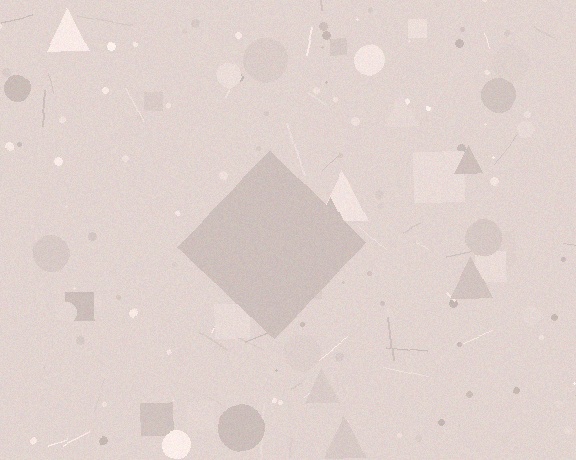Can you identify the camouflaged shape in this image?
The camouflaged shape is a diamond.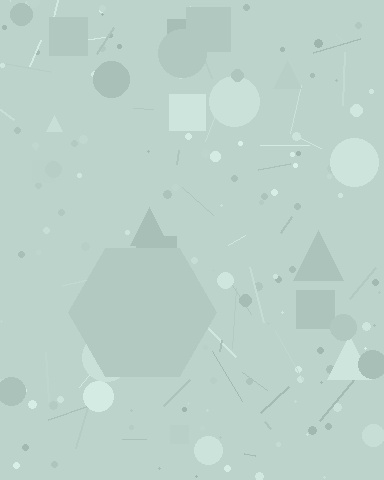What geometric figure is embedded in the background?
A hexagon is embedded in the background.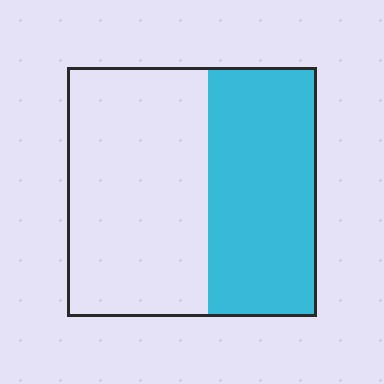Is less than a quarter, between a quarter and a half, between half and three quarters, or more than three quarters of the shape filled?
Between a quarter and a half.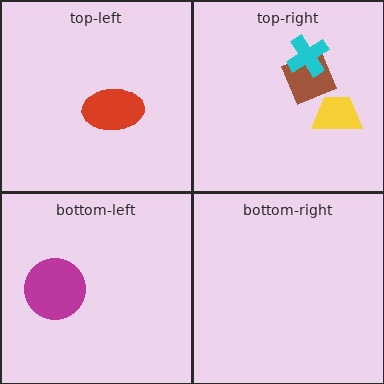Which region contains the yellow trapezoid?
The top-right region.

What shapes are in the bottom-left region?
The magenta circle.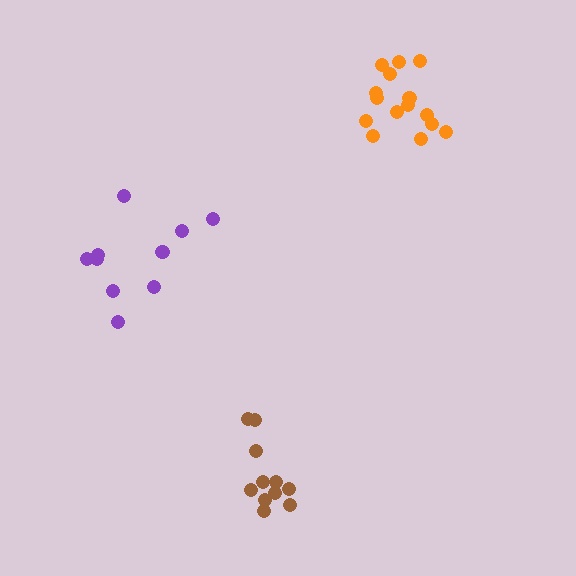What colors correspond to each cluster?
The clusters are colored: brown, purple, orange.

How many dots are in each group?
Group 1: 11 dots, Group 2: 10 dots, Group 3: 15 dots (36 total).